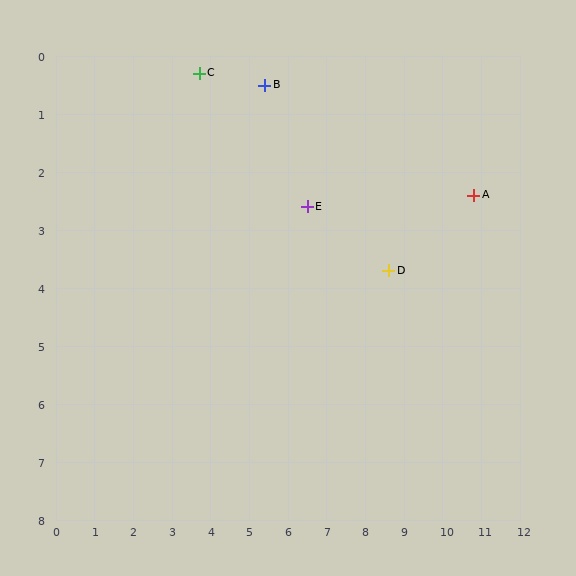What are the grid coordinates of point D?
Point D is at approximately (8.6, 3.7).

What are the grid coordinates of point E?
Point E is at approximately (6.5, 2.6).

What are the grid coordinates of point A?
Point A is at approximately (10.8, 2.4).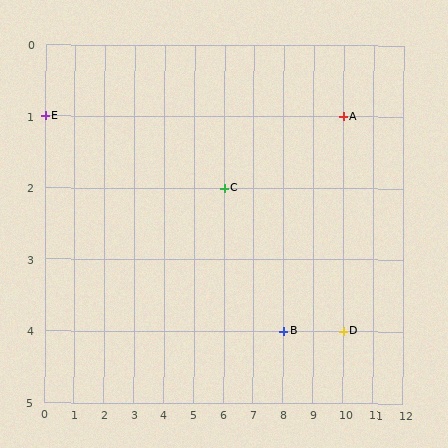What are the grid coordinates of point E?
Point E is at grid coordinates (0, 1).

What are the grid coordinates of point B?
Point B is at grid coordinates (8, 4).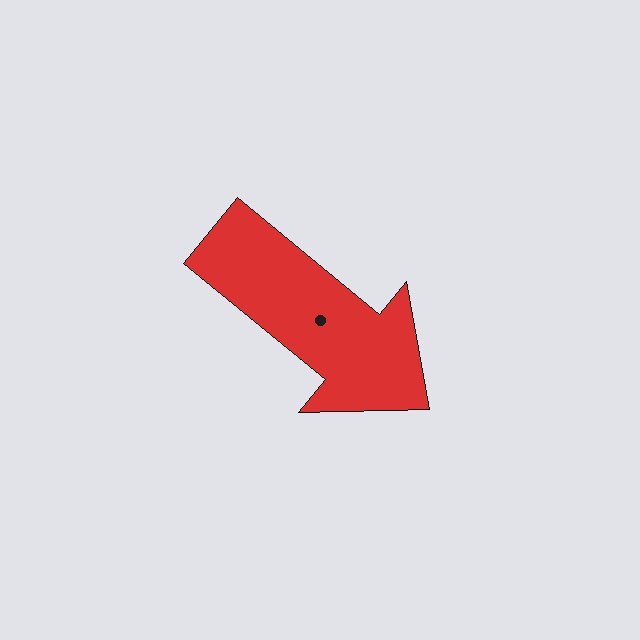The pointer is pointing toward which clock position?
Roughly 4 o'clock.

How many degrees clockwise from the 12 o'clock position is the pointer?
Approximately 129 degrees.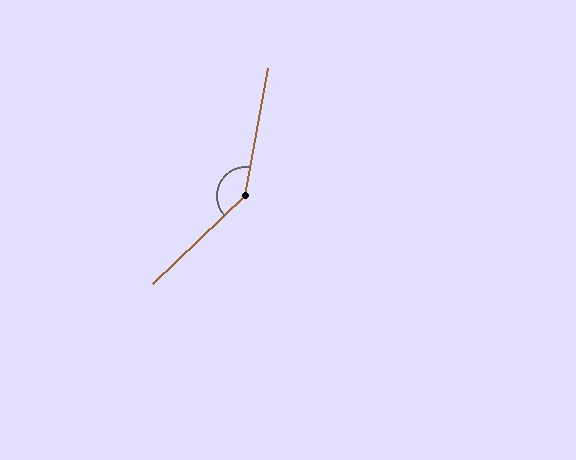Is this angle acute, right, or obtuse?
It is obtuse.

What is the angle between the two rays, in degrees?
Approximately 144 degrees.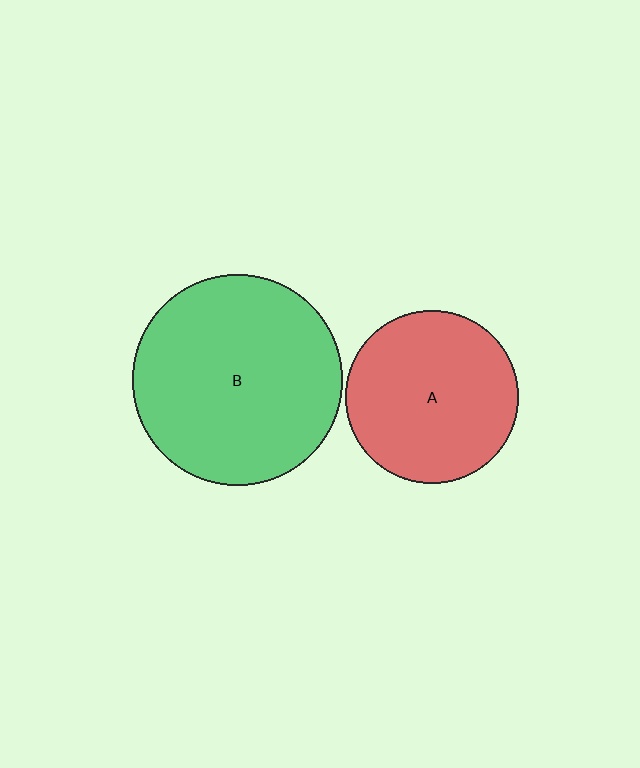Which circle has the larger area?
Circle B (green).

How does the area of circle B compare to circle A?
Approximately 1.5 times.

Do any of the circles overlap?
No, none of the circles overlap.